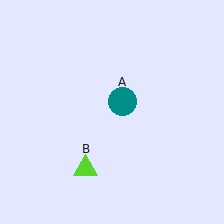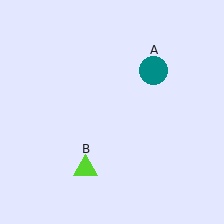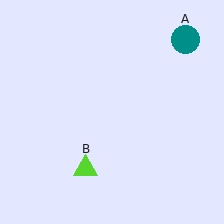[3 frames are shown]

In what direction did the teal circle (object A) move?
The teal circle (object A) moved up and to the right.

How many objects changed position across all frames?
1 object changed position: teal circle (object A).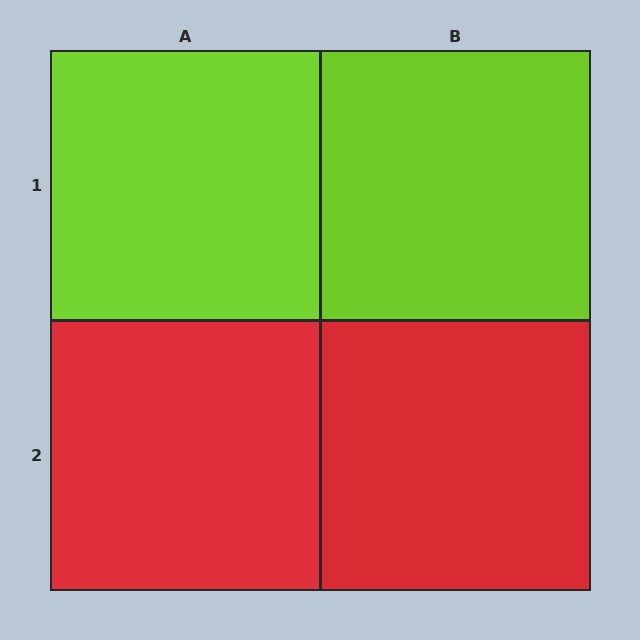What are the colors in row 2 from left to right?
Red, red.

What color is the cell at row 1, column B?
Lime.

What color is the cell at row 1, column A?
Lime.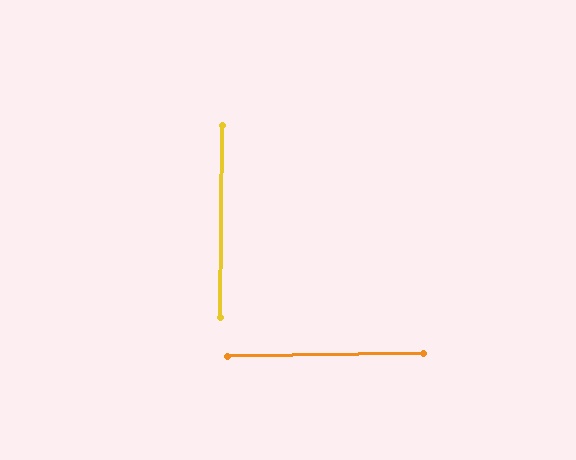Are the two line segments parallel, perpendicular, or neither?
Perpendicular — they meet at approximately 89°.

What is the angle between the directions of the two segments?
Approximately 89 degrees.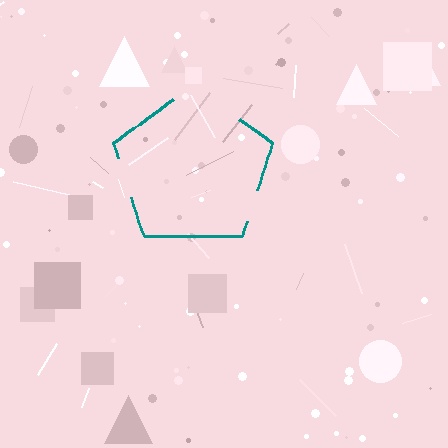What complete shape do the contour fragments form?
The contour fragments form a pentagon.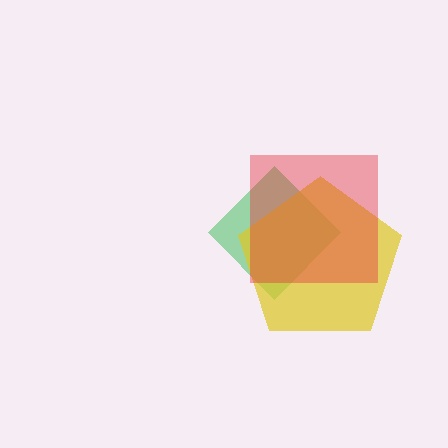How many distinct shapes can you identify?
There are 3 distinct shapes: a green diamond, a yellow pentagon, a red square.